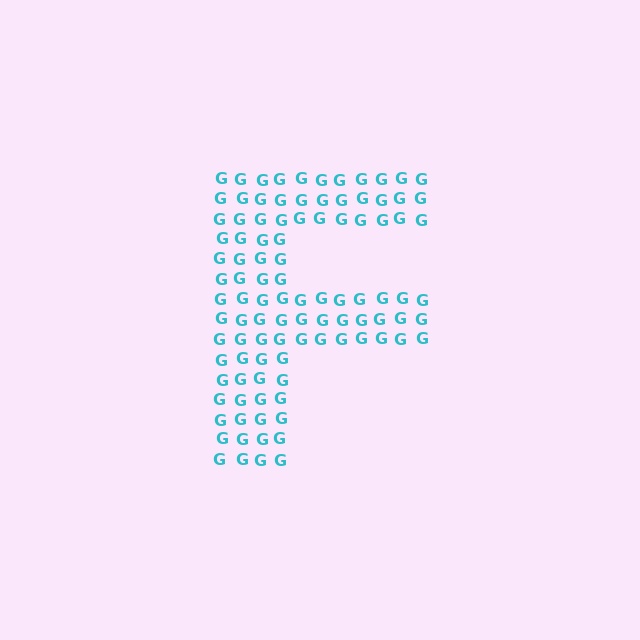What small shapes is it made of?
It is made of small letter G's.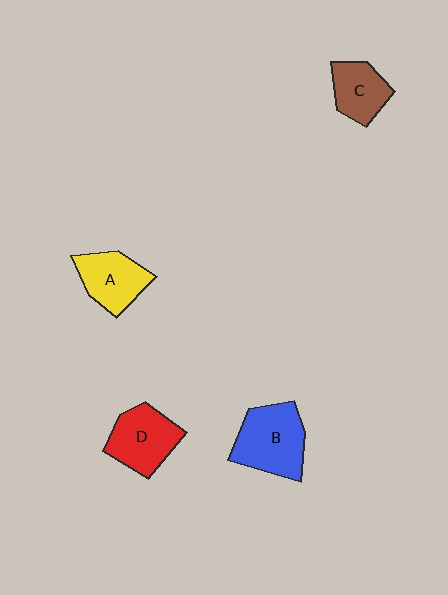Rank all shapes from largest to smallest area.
From largest to smallest: B (blue), D (red), A (yellow), C (brown).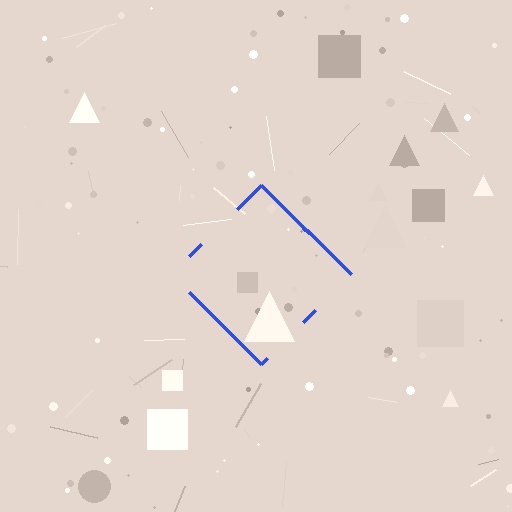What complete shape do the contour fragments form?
The contour fragments form a diamond.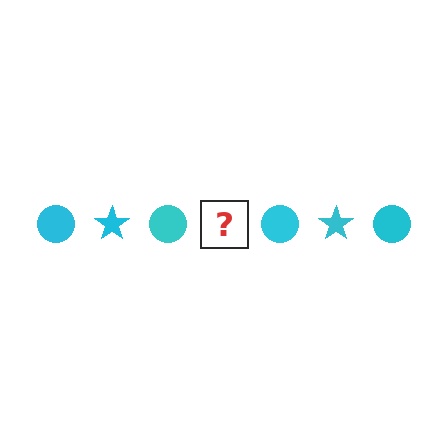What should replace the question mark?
The question mark should be replaced with a cyan star.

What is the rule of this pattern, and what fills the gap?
The rule is that the pattern cycles through circle, star shapes in cyan. The gap should be filled with a cyan star.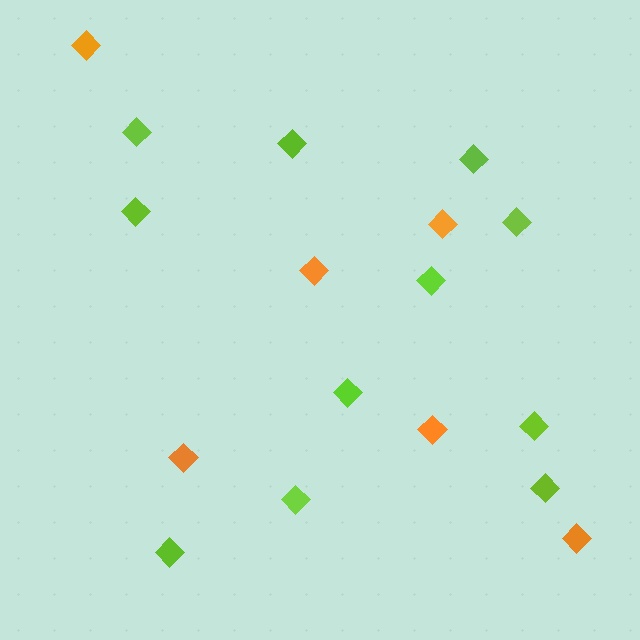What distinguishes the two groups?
There are 2 groups: one group of lime diamonds (11) and one group of orange diamonds (6).